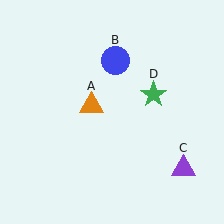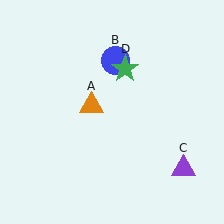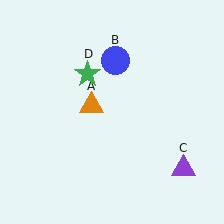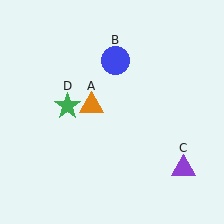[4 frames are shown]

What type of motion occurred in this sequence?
The green star (object D) rotated counterclockwise around the center of the scene.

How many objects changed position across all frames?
1 object changed position: green star (object D).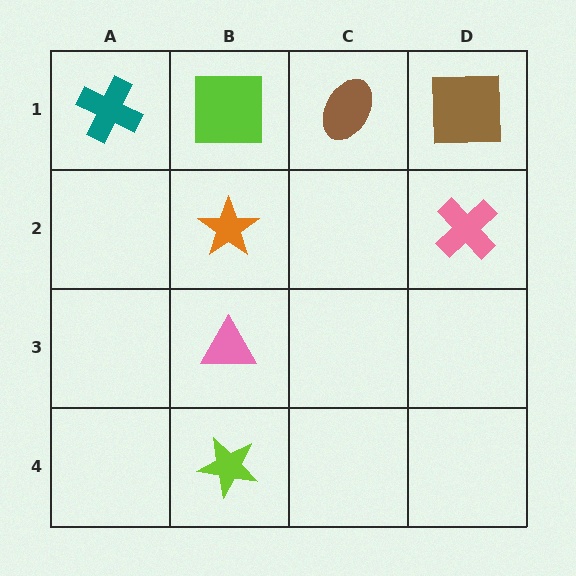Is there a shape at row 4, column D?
No, that cell is empty.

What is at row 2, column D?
A pink cross.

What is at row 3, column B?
A pink triangle.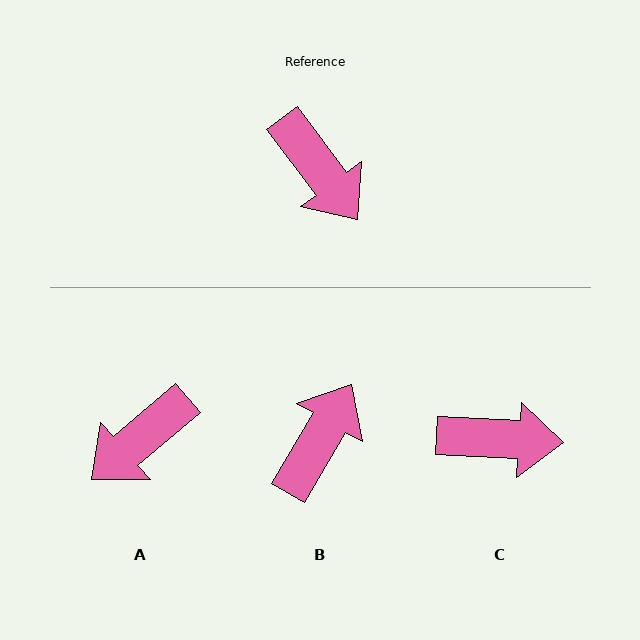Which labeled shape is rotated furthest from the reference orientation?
B, about 113 degrees away.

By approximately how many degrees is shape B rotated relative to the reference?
Approximately 113 degrees counter-clockwise.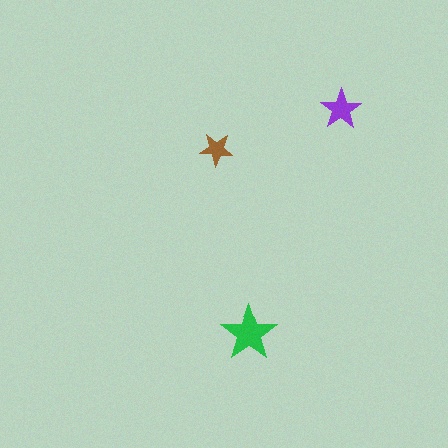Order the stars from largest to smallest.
the green one, the purple one, the brown one.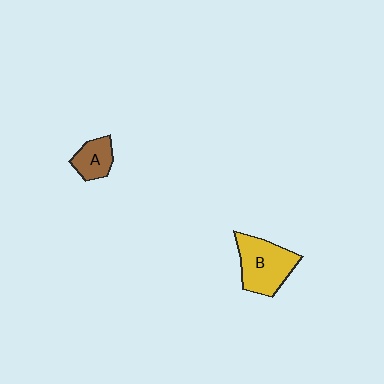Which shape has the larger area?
Shape B (yellow).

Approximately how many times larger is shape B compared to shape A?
Approximately 2.0 times.